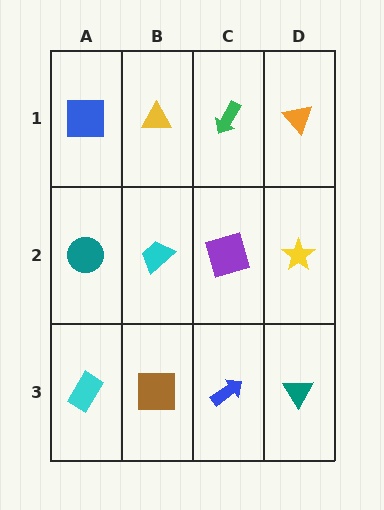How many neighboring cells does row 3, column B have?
3.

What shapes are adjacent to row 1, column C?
A purple square (row 2, column C), a yellow triangle (row 1, column B), an orange triangle (row 1, column D).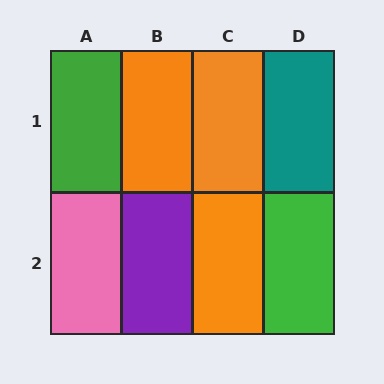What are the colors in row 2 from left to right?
Pink, purple, orange, green.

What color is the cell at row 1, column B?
Orange.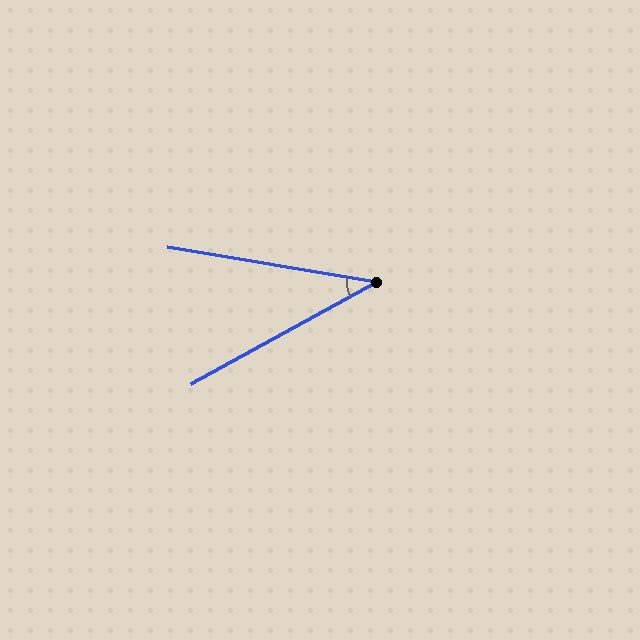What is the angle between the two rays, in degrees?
Approximately 38 degrees.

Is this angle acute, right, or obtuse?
It is acute.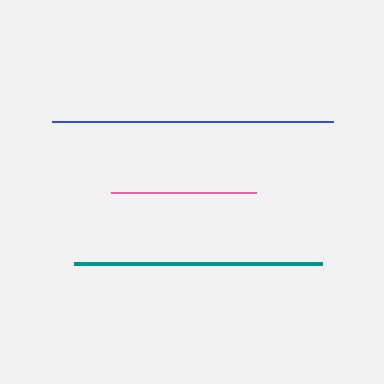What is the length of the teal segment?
The teal segment is approximately 248 pixels long.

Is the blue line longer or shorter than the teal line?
The blue line is longer than the teal line.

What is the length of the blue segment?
The blue segment is approximately 281 pixels long.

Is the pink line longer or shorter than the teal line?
The teal line is longer than the pink line.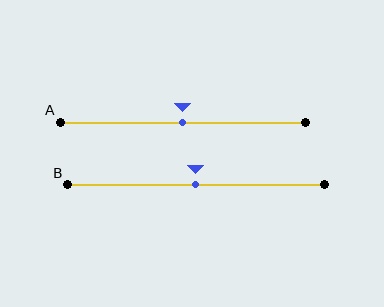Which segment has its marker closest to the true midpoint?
Segment A has its marker closest to the true midpoint.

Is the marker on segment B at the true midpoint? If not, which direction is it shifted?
Yes, the marker on segment B is at the true midpoint.